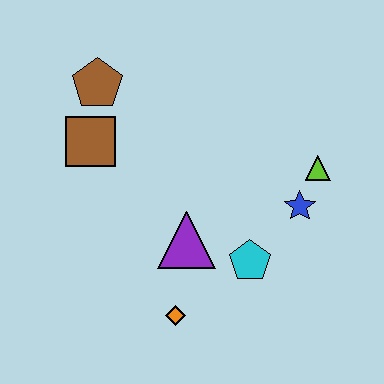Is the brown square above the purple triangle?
Yes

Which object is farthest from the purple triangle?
The brown pentagon is farthest from the purple triangle.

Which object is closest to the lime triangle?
The blue star is closest to the lime triangle.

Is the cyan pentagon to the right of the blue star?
No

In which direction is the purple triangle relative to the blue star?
The purple triangle is to the left of the blue star.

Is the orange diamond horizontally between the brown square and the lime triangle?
Yes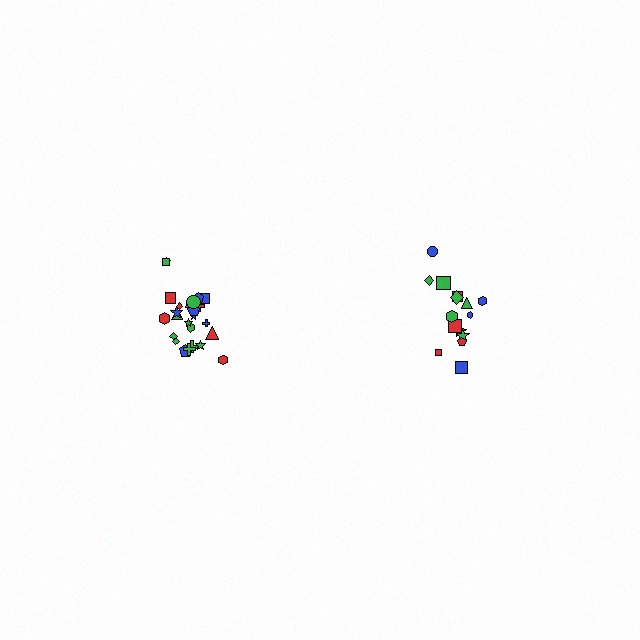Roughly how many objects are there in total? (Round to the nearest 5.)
Roughly 40 objects in total.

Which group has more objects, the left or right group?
The left group.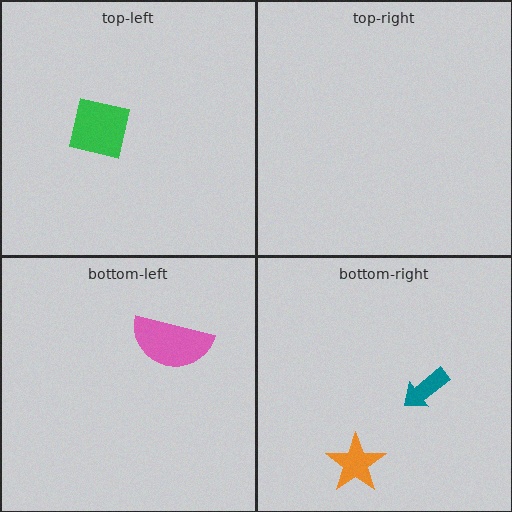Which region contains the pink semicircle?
The bottom-left region.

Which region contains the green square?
The top-left region.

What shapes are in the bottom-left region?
The pink semicircle.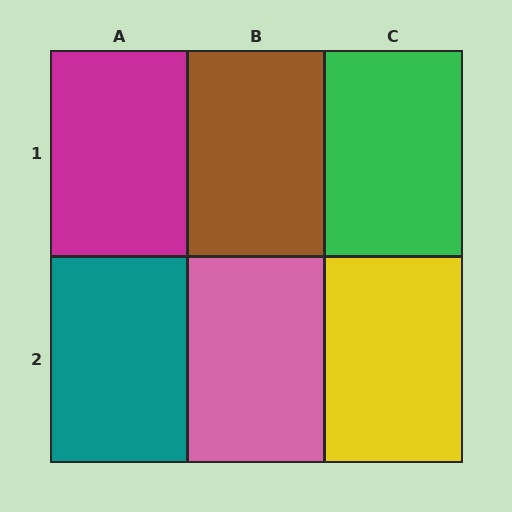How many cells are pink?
1 cell is pink.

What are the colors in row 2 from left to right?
Teal, pink, yellow.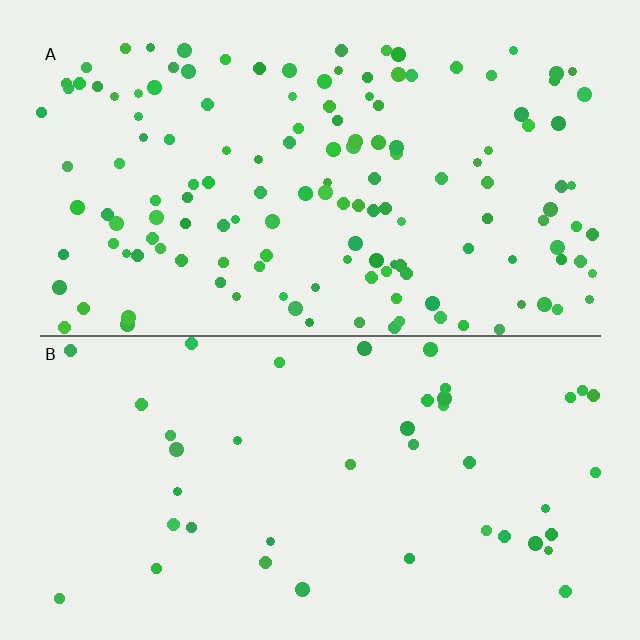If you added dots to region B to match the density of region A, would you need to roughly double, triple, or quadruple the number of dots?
Approximately triple.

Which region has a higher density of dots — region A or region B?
A (the top).